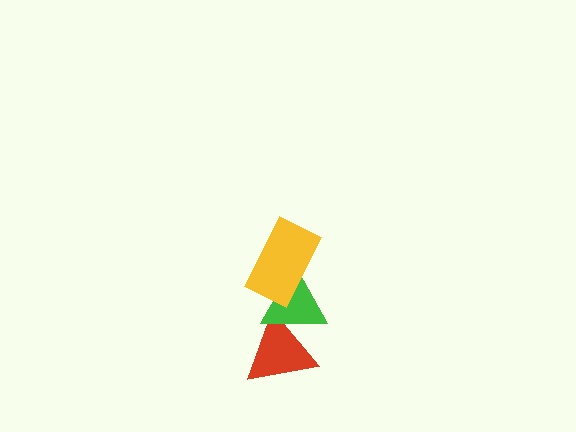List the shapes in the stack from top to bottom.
From top to bottom: the yellow rectangle, the green triangle, the red triangle.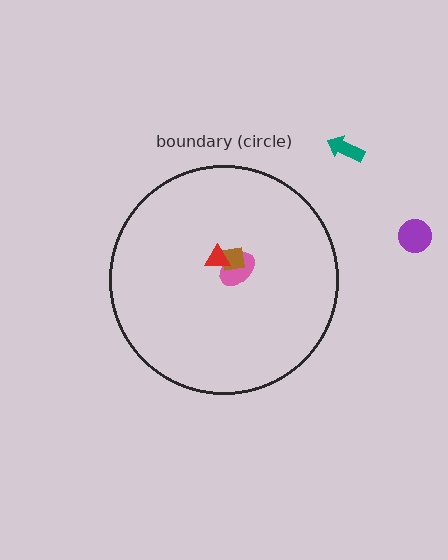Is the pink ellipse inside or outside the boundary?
Inside.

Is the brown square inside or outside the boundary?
Inside.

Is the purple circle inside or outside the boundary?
Outside.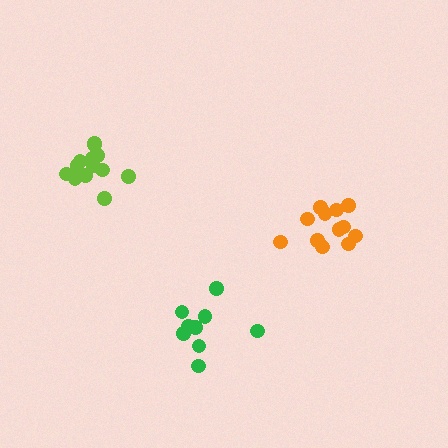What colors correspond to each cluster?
The clusters are colored: orange, lime, green.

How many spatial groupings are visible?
There are 3 spatial groupings.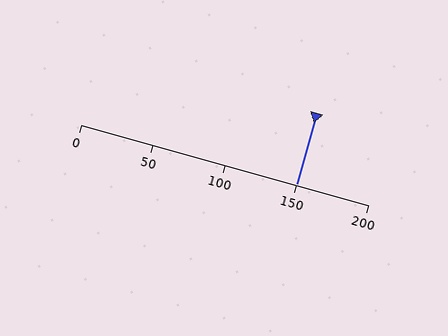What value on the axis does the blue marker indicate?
The marker indicates approximately 150.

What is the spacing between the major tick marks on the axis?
The major ticks are spaced 50 apart.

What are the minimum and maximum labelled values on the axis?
The axis runs from 0 to 200.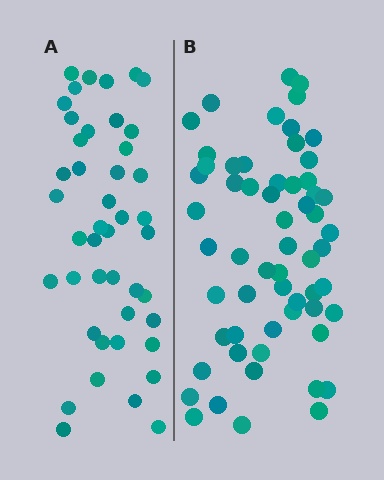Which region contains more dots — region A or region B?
Region B (the right region) has more dots.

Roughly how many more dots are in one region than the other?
Region B has approximately 15 more dots than region A.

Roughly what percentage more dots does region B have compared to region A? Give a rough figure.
About 35% more.